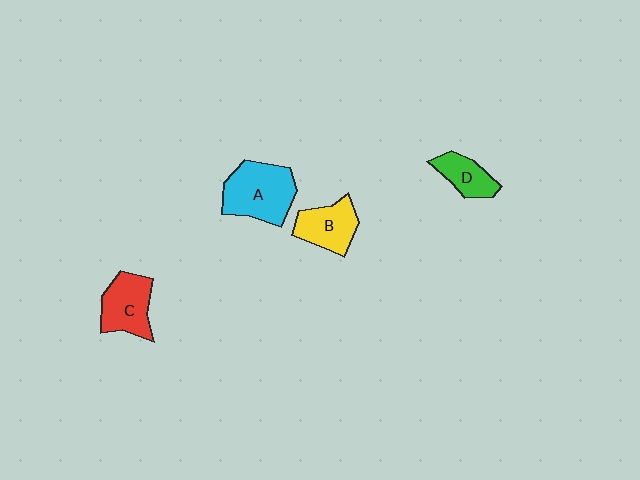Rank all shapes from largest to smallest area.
From largest to smallest: A (cyan), C (red), B (yellow), D (green).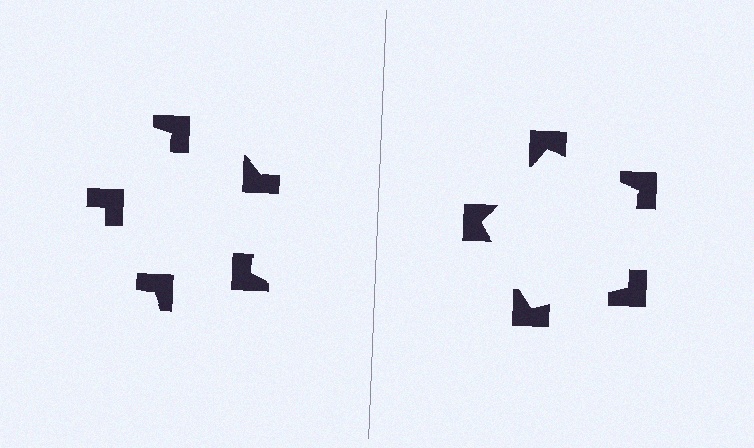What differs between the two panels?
The notched squares are positioned identically on both sides; only the wedge orientations differ. On the right they align to a pentagon; on the left they are misaligned.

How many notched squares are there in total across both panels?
10 — 5 on each side.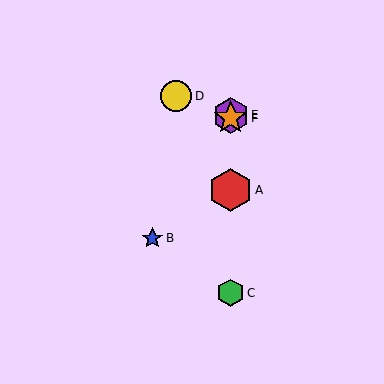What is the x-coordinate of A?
Object A is at x≈231.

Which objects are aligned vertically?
Objects A, C, E, F are aligned vertically.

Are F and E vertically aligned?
Yes, both are at x≈231.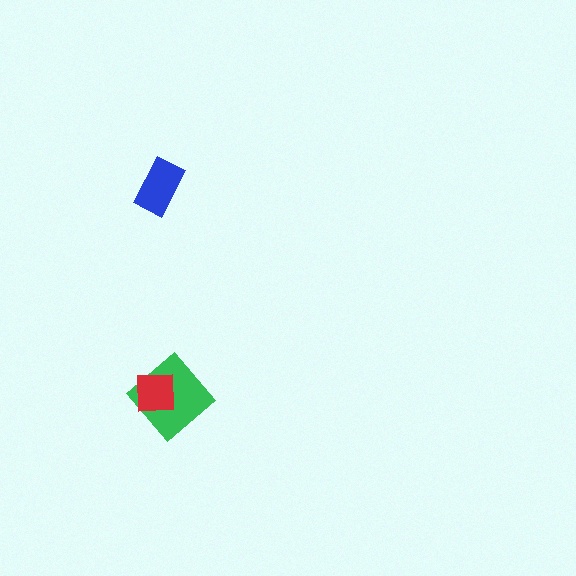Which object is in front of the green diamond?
The red square is in front of the green diamond.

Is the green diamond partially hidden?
Yes, it is partially covered by another shape.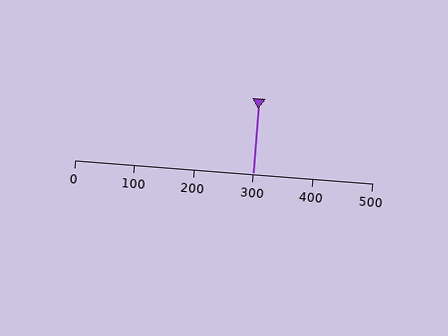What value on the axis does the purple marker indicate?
The marker indicates approximately 300.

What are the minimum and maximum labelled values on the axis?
The axis runs from 0 to 500.